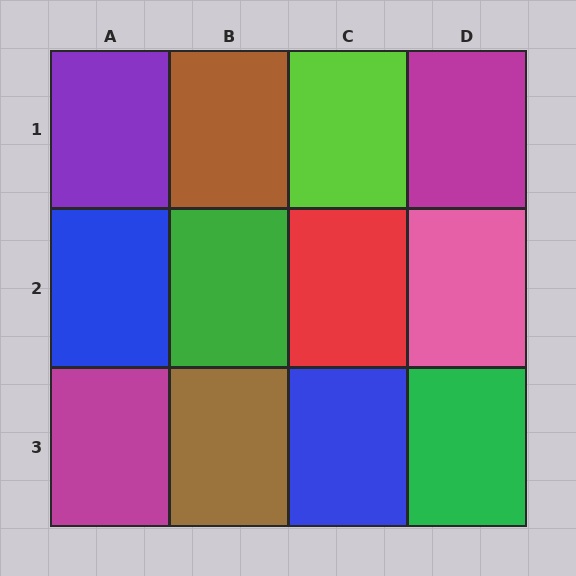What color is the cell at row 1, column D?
Magenta.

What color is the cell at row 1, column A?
Purple.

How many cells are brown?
2 cells are brown.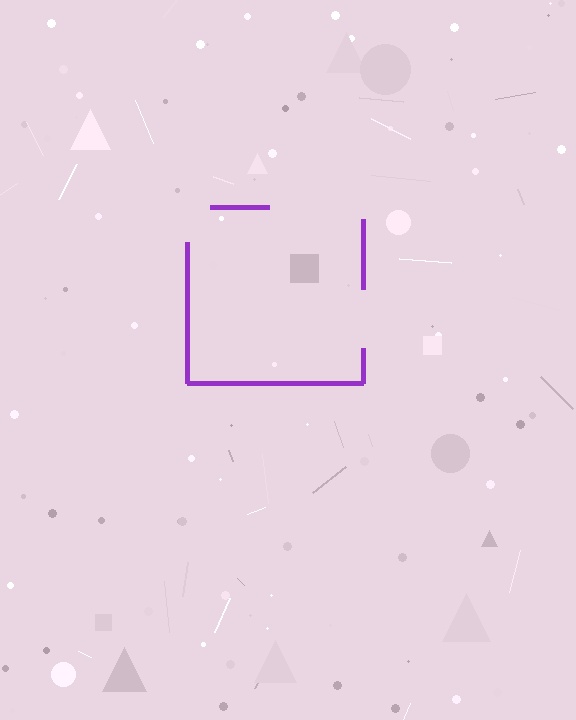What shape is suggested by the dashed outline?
The dashed outline suggests a square.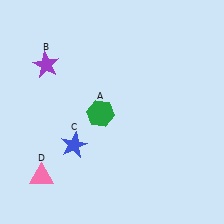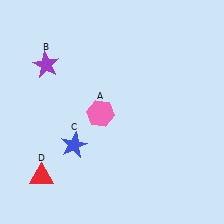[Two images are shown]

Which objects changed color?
A changed from green to pink. D changed from pink to red.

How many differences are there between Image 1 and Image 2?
There are 2 differences between the two images.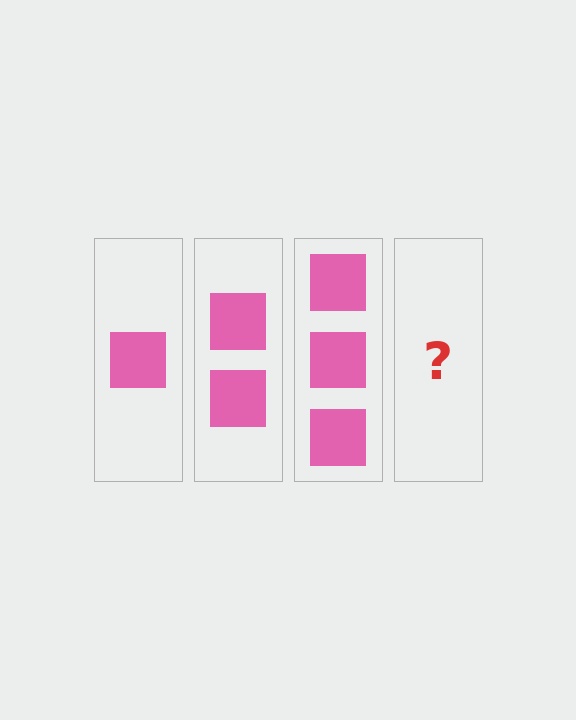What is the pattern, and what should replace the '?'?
The pattern is that each step adds one more square. The '?' should be 4 squares.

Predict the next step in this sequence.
The next step is 4 squares.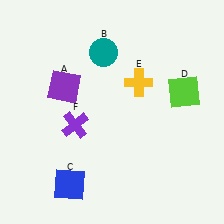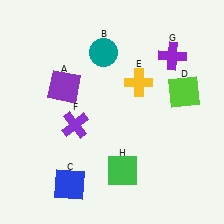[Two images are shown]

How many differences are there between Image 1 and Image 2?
There are 2 differences between the two images.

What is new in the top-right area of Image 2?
A purple cross (G) was added in the top-right area of Image 2.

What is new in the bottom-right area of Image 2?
A green square (H) was added in the bottom-right area of Image 2.